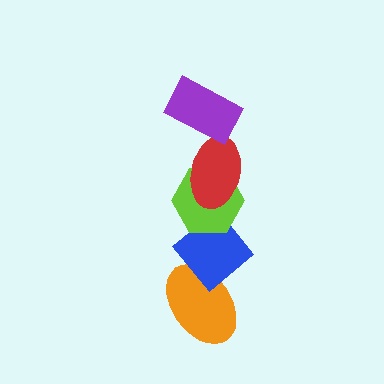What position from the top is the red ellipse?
The red ellipse is 2nd from the top.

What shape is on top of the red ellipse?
The purple rectangle is on top of the red ellipse.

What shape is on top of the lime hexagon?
The red ellipse is on top of the lime hexagon.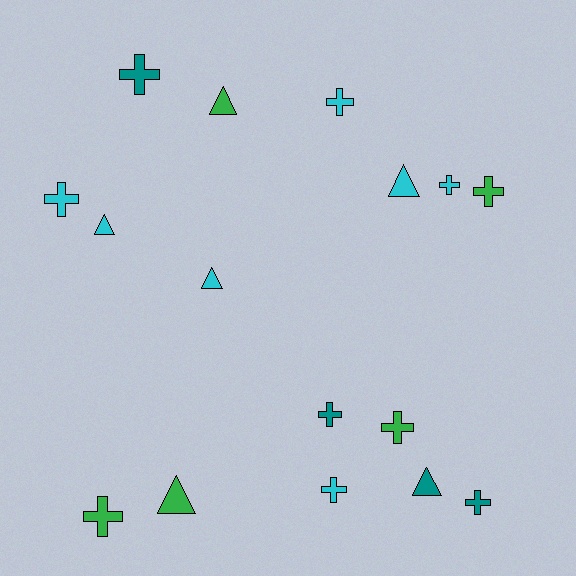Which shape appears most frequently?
Cross, with 10 objects.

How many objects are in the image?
There are 16 objects.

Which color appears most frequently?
Cyan, with 7 objects.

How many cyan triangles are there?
There are 3 cyan triangles.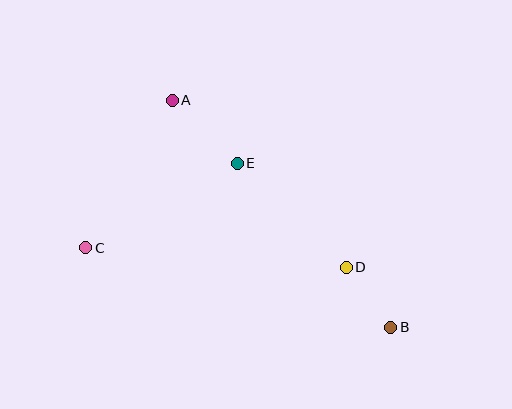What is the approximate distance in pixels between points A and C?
The distance between A and C is approximately 171 pixels.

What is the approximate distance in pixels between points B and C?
The distance between B and C is approximately 315 pixels.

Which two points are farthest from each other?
Points A and B are farthest from each other.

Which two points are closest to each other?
Points B and D are closest to each other.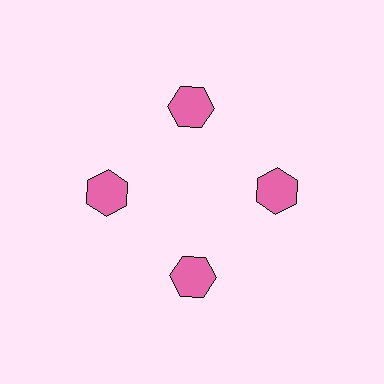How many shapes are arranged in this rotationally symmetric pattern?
There are 4 shapes, arranged in 4 groups of 1.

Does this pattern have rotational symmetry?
Yes, this pattern has 4-fold rotational symmetry. It looks the same after rotating 90 degrees around the center.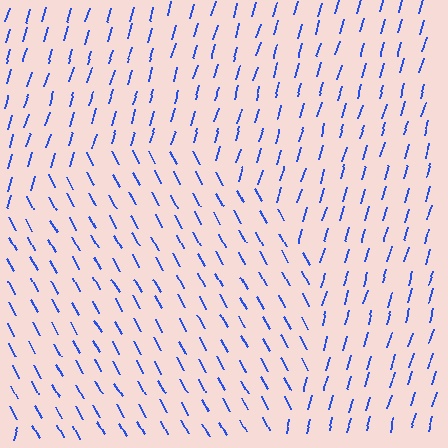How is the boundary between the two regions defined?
The boundary is defined purely by a change in line orientation (approximately 45 degrees difference). All lines are the same color and thickness.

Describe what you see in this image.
The image is filled with small blue line segments. A circle region in the image has lines oriented differently from the surrounding lines, creating a visible texture boundary.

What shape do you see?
I see a circle.